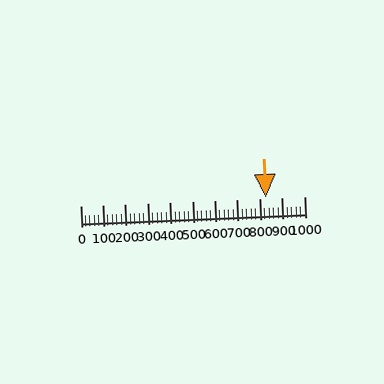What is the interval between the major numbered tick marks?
The major tick marks are spaced 100 units apart.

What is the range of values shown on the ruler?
The ruler shows values from 0 to 1000.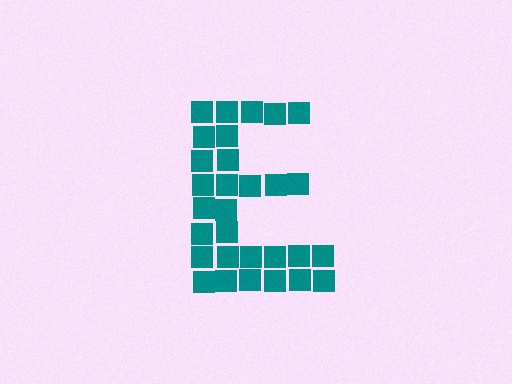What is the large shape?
The large shape is the letter E.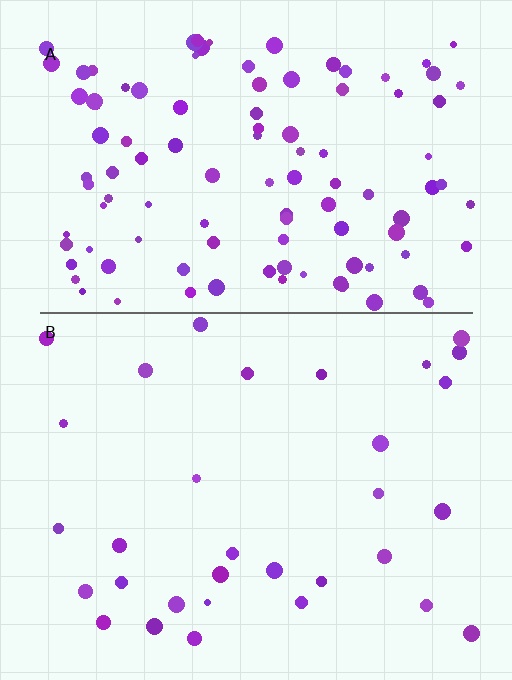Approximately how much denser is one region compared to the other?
Approximately 3.4× — region A over region B.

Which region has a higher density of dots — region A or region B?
A (the top).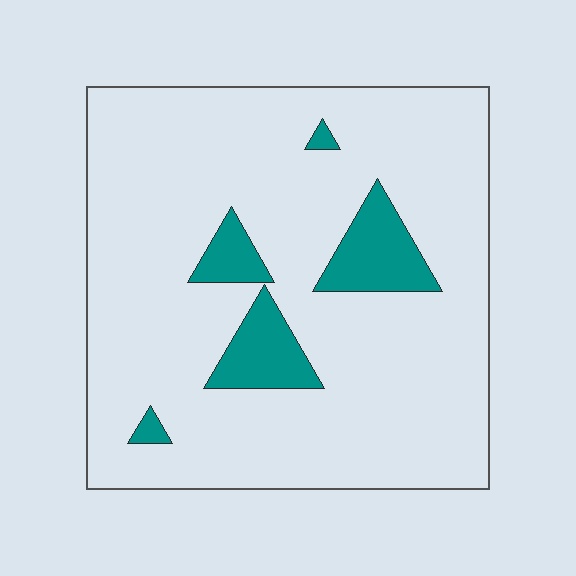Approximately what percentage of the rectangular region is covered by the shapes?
Approximately 10%.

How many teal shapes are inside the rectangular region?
5.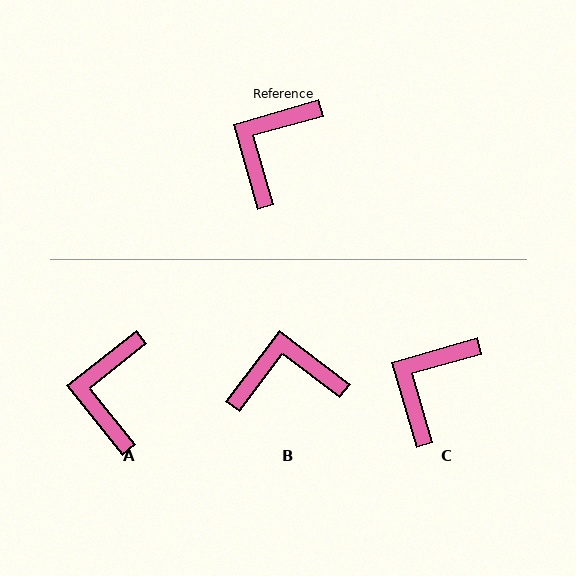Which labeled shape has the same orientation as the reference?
C.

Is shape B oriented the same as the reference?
No, it is off by about 53 degrees.